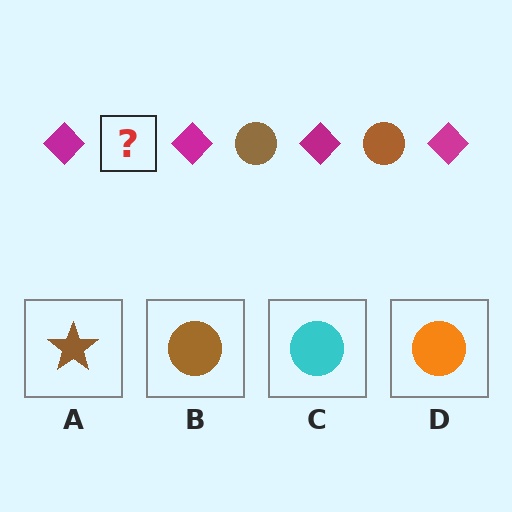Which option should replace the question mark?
Option B.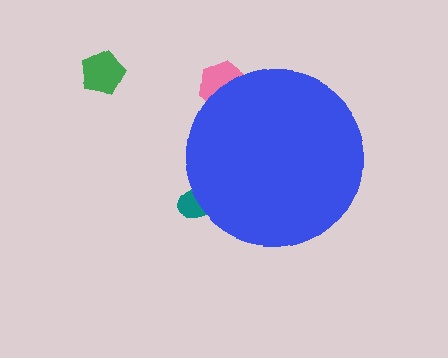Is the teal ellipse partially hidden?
Yes, the teal ellipse is partially hidden behind the blue circle.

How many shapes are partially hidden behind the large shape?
2 shapes are partially hidden.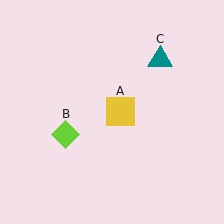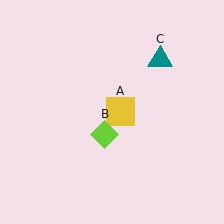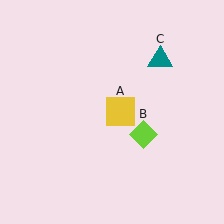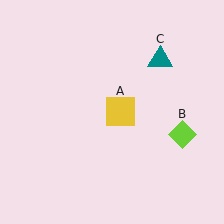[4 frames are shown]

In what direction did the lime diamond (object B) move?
The lime diamond (object B) moved right.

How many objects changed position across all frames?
1 object changed position: lime diamond (object B).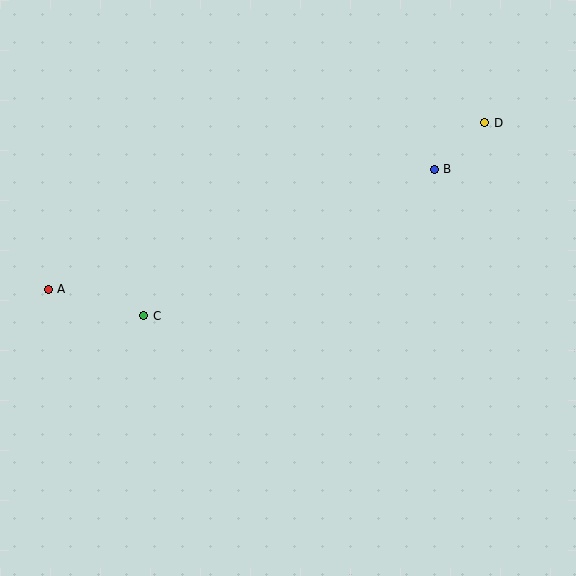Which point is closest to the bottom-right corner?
Point B is closest to the bottom-right corner.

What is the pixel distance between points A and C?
The distance between A and C is 99 pixels.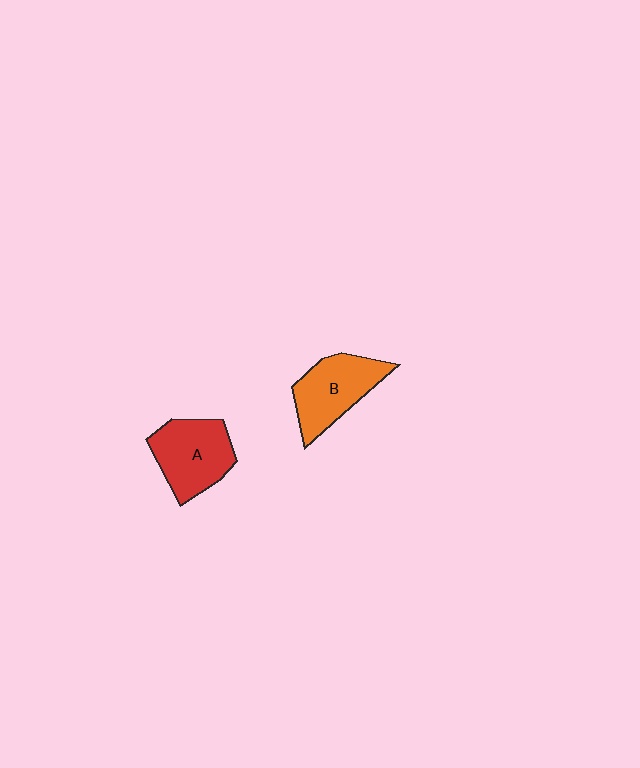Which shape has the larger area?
Shape A (red).